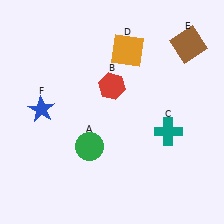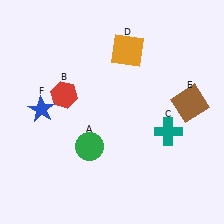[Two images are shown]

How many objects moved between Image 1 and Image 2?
2 objects moved between the two images.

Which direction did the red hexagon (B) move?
The red hexagon (B) moved left.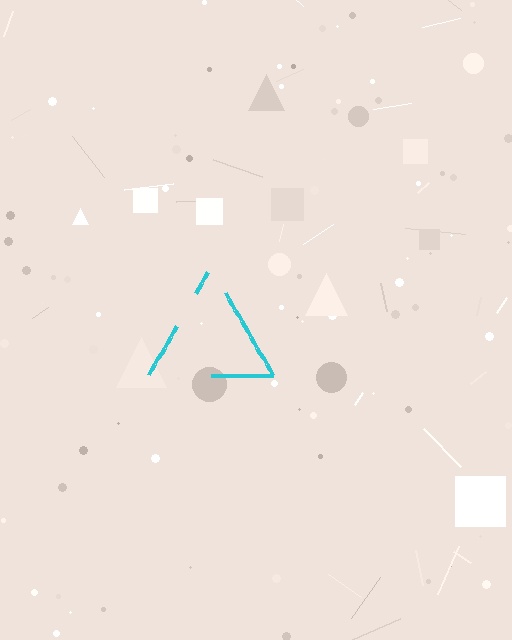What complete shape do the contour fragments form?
The contour fragments form a triangle.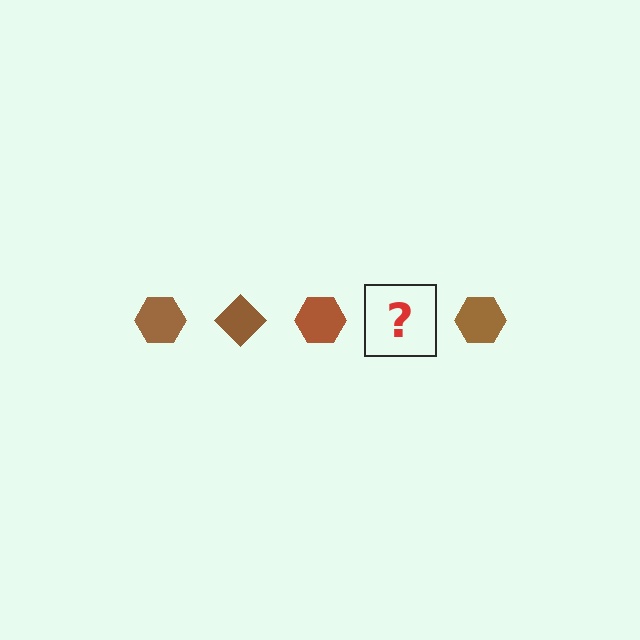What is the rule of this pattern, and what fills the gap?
The rule is that the pattern cycles through hexagon, diamond shapes in brown. The gap should be filled with a brown diamond.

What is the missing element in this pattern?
The missing element is a brown diamond.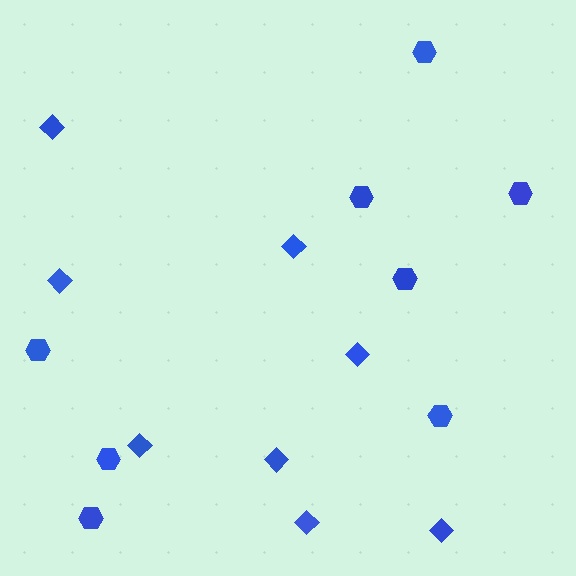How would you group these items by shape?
There are 2 groups: one group of diamonds (8) and one group of hexagons (8).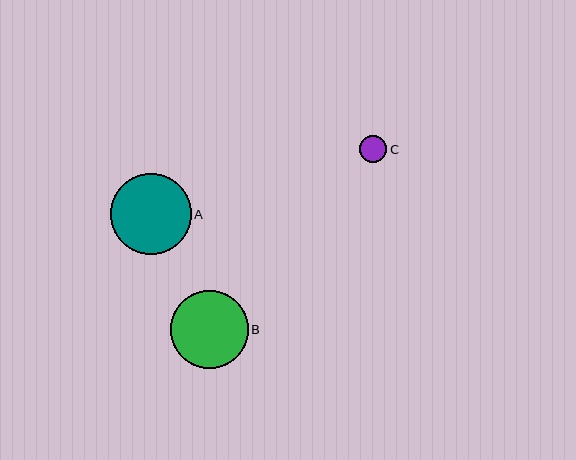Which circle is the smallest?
Circle C is the smallest with a size of approximately 27 pixels.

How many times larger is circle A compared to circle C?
Circle A is approximately 3.0 times the size of circle C.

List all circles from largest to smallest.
From largest to smallest: A, B, C.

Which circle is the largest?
Circle A is the largest with a size of approximately 81 pixels.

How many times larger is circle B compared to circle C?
Circle B is approximately 2.9 times the size of circle C.